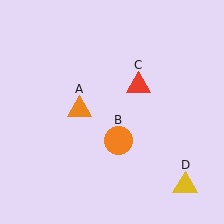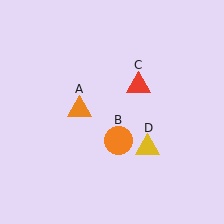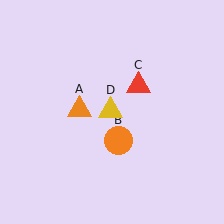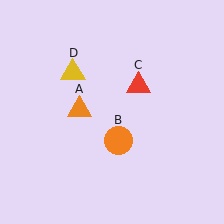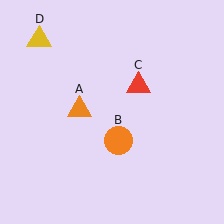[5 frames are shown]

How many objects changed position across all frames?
1 object changed position: yellow triangle (object D).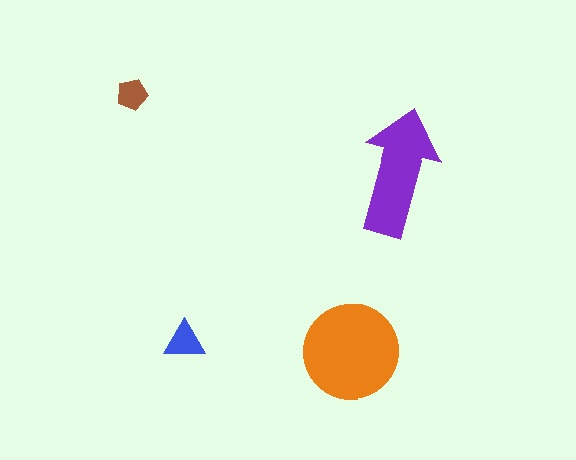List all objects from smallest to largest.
The brown pentagon, the blue triangle, the purple arrow, the orange circle.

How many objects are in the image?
There are 4 objects in the image.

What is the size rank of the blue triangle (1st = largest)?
3rd.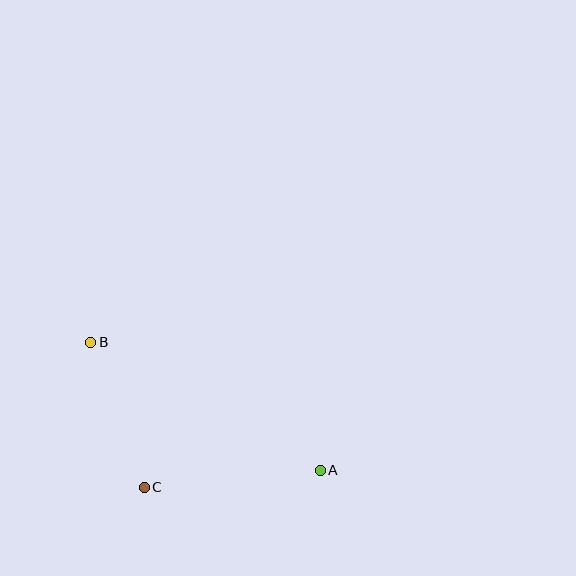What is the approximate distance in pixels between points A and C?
The distance between A and C is approximately 177 pixels.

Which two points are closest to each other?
Points B and C are closest to each other.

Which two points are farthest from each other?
Points A and B are farthest from each other.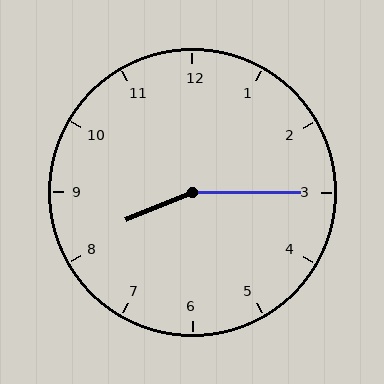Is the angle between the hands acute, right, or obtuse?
It is obtuse.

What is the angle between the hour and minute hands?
Approximately 158 degrees.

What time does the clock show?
8:15.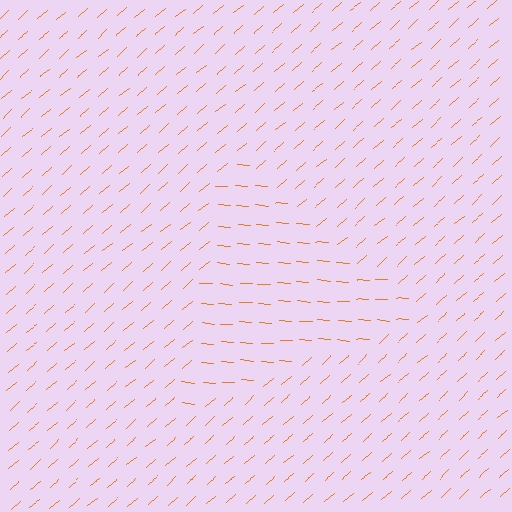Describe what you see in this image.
The image is filled with small orange line segments. A triangle region in the image has lines oriented differently from the surrounding lines, creating a visible texture boundary.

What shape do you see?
I see a triangle.